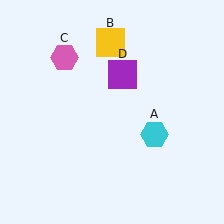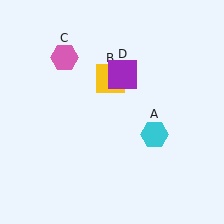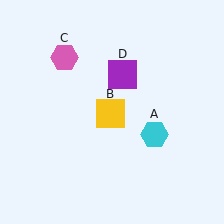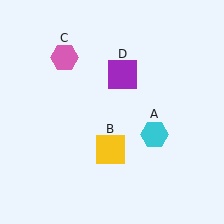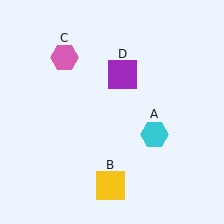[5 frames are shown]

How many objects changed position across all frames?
1 object changed position: yellow square (object B).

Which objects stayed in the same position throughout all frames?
Cyan hexagon (object A) and pink hexagon (object C) and purple square (object D) remained stationary.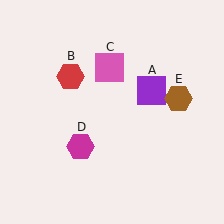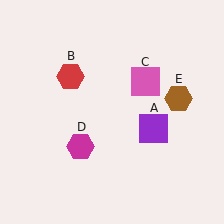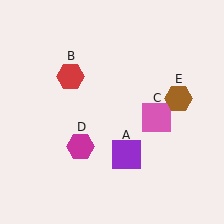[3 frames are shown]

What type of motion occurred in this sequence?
The purple square (object A), pink square (object C) rotated clockwise around the center of the scene.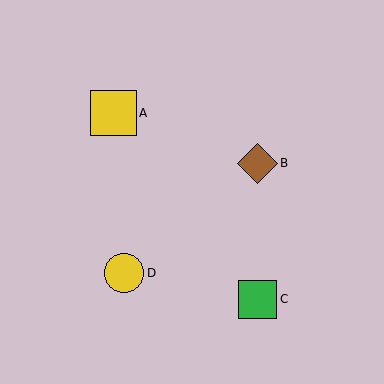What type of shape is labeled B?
Shape B is a brown diamond.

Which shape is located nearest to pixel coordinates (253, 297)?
The green square (labeled C) at (258, 299) is nearest to that location.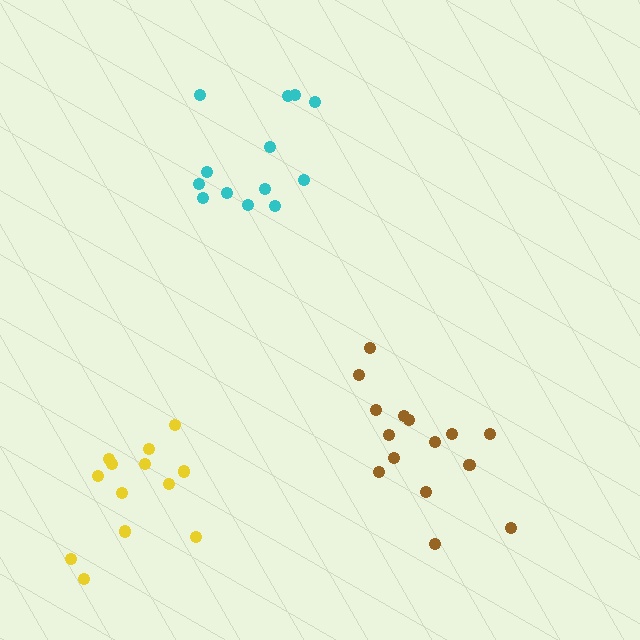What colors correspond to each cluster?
The clusters are colored: cyan, brown, yellow.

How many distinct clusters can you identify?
There are 3 distinct clusters.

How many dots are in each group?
Group 1: 13 dots, Group 2: 15 dots, Group 3: 13 dots (41 total).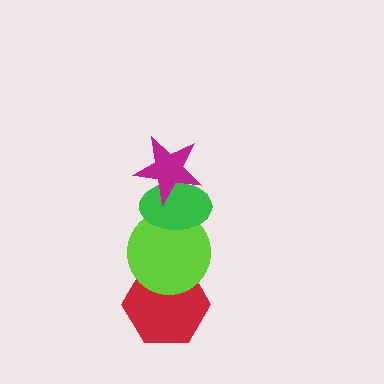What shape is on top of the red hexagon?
The lime circle is on top of the red hexagon.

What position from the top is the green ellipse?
The green ellipse is 2nd from the top.